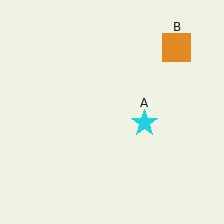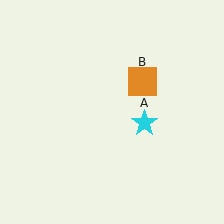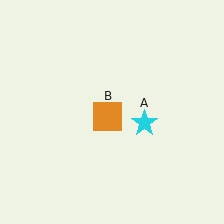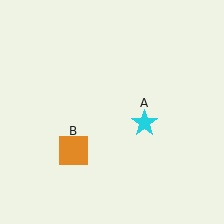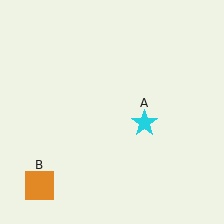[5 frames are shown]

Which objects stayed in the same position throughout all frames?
Cyan star (object A) remained stationary.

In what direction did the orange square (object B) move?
The orange square (object B) moved down and to the left.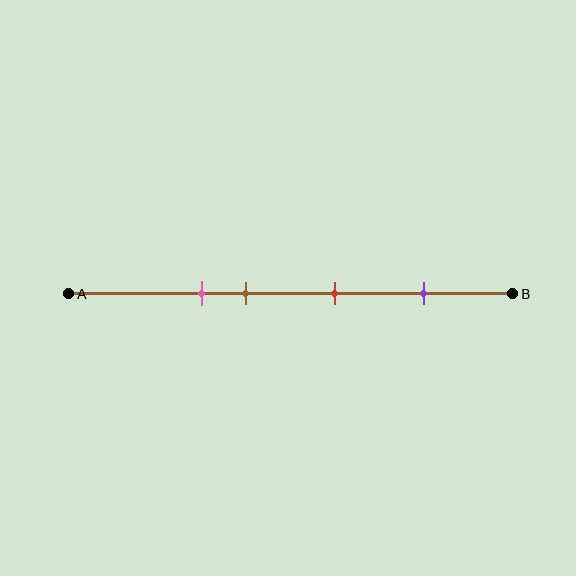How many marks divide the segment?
There are 4 marks dividing the segment.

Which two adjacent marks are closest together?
The pink and brown marks are the closest adjacent pair.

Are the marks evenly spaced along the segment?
No, the marks are not evenly spaced.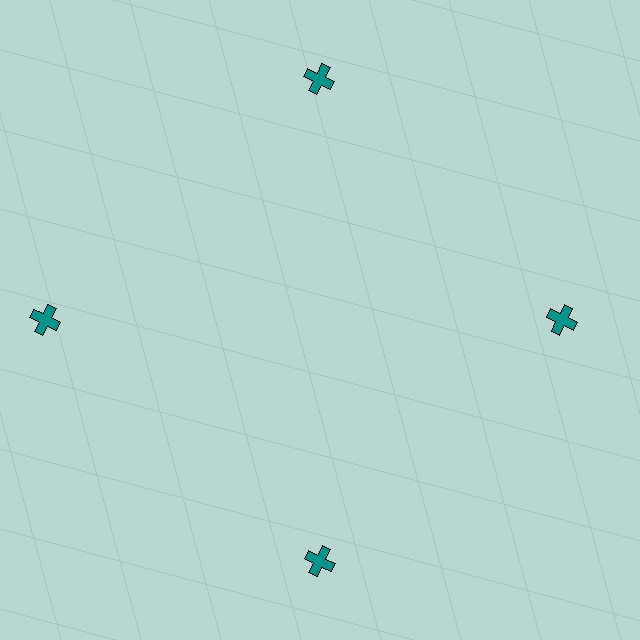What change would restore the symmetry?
The symmetry would be restored by moving it inward, back onto the ring so that all 4 crosses sit at equal angles and equal distance from the center.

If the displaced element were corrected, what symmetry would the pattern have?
It would have 4-fold rotational symmetry — the pattern would map onto itself every 90 degrees.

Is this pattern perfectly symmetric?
No. The 4 teal crosses are arranged in a ring, but one element near the 9 o'clock position is pushed outward from the center, breaking the 4-fold rotational symmetry.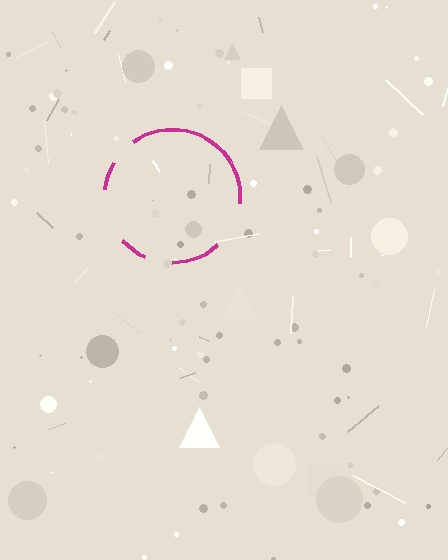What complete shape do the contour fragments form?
The contour fragments form a circle.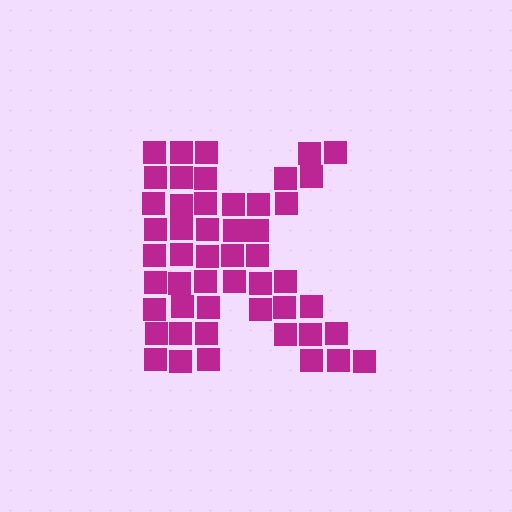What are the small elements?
The small elements are squares.